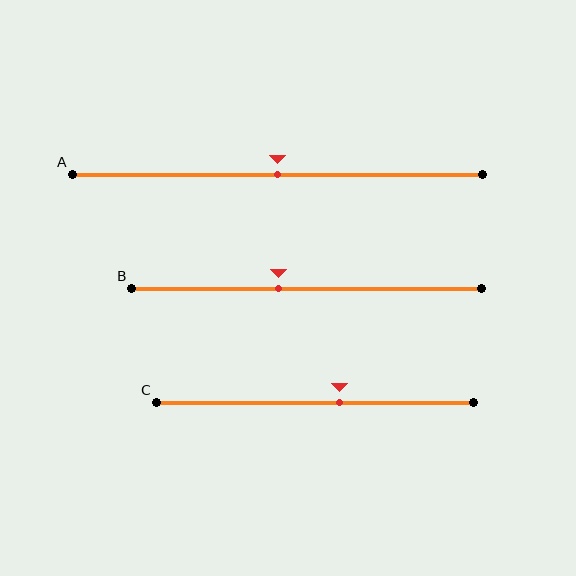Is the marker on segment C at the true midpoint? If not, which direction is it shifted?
No, the marker on segment C is shifted to the right by about 8% of the segment length.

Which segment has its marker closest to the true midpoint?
Segment A has its marker closest to the true midpoint.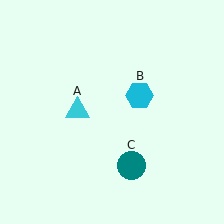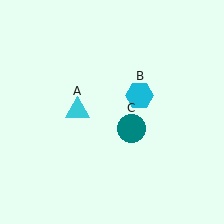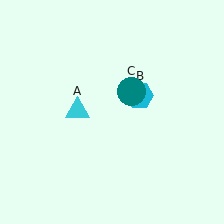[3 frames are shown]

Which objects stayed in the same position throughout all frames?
Cyan triangle (object A) and cyan hexagon (object B) remained stationary.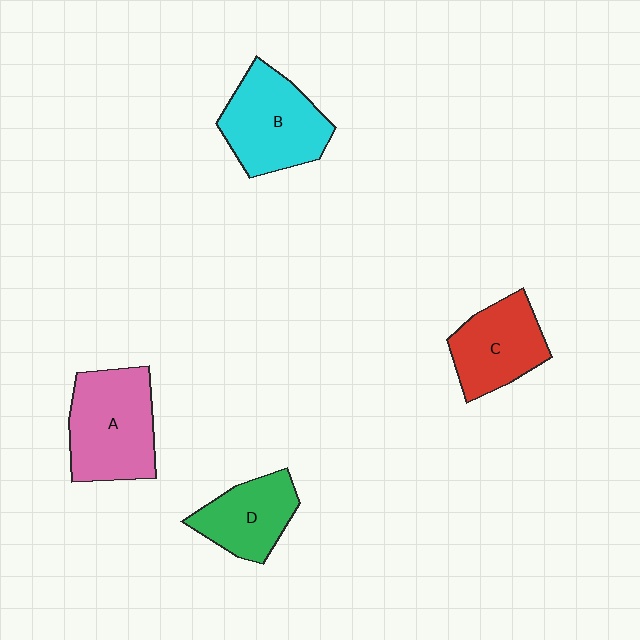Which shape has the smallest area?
Shape D (green).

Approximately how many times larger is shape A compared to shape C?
Approximately 1.3 times.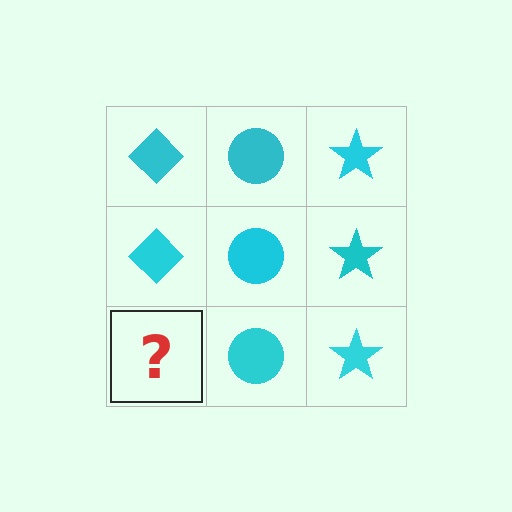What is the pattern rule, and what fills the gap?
The rule is that each column has a consistent shape. The gap should be filled with a cyan diamond.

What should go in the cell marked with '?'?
The missing cell should contain a cyan diamond.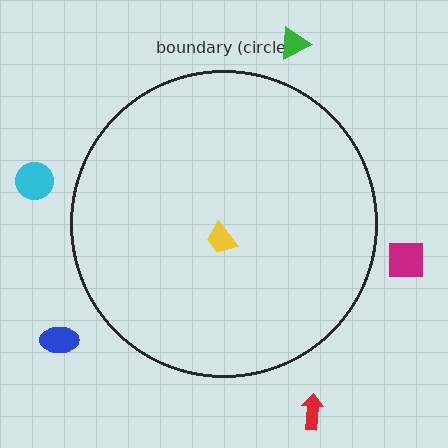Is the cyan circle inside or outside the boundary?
Outside.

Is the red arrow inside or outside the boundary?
Outside.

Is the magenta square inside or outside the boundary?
Outside.